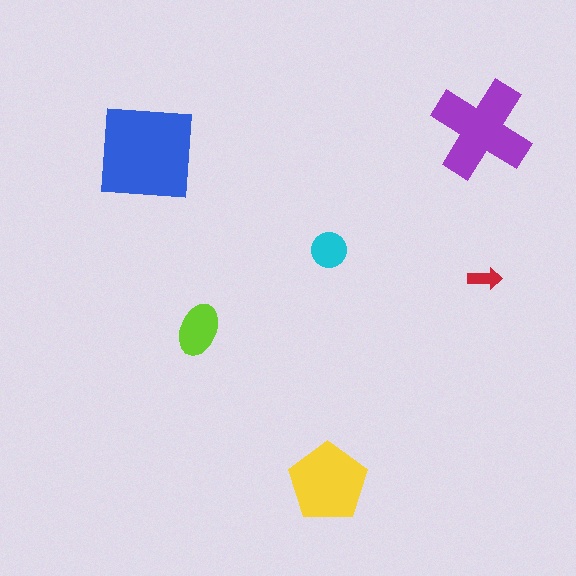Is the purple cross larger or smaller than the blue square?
Smaller.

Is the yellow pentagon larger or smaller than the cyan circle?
Larger.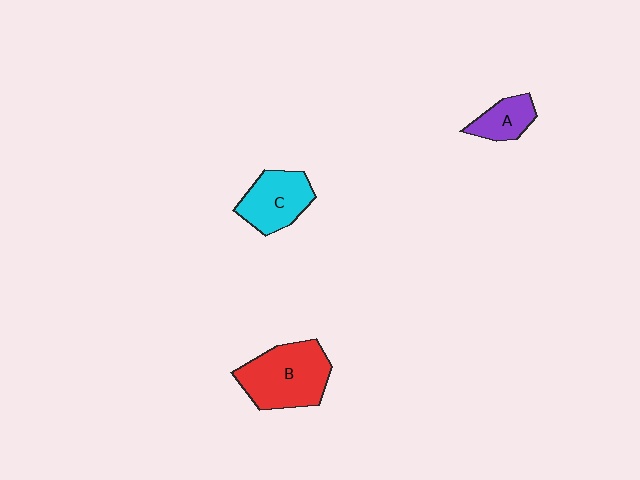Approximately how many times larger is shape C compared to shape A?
Approximately 1.6 times.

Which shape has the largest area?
Shape B (red).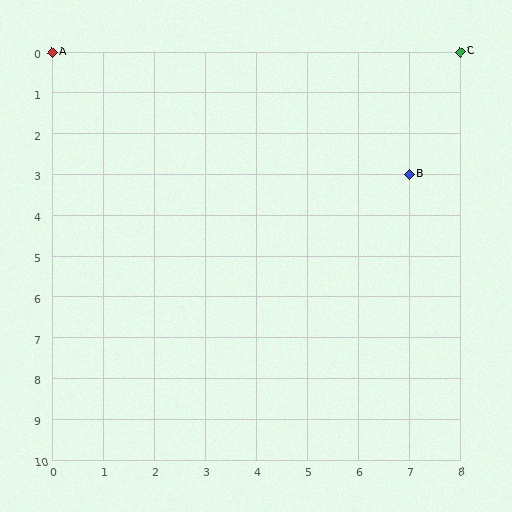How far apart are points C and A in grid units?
Points C and A are 8 columns apart.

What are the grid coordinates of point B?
Point B is at grid coordinates (7, 3).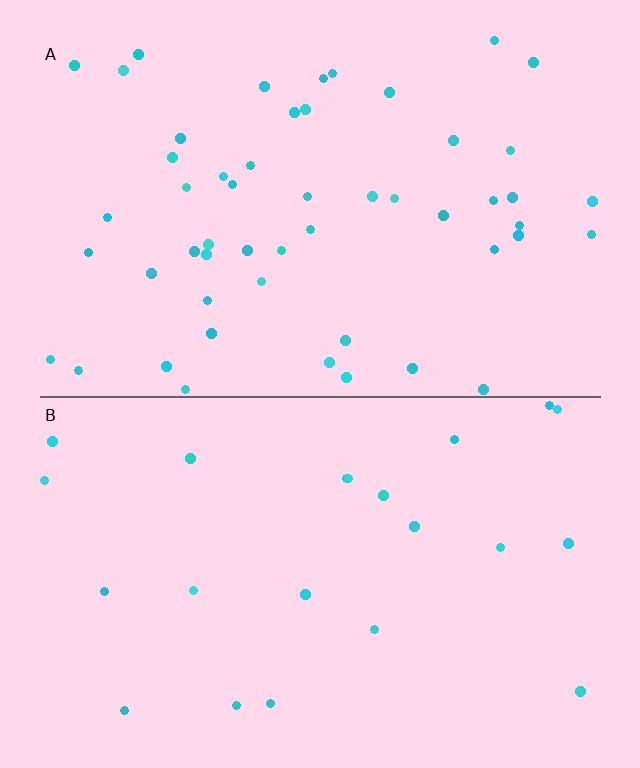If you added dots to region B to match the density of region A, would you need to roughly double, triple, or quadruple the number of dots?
Approximately double.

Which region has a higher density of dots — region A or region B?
A (the top).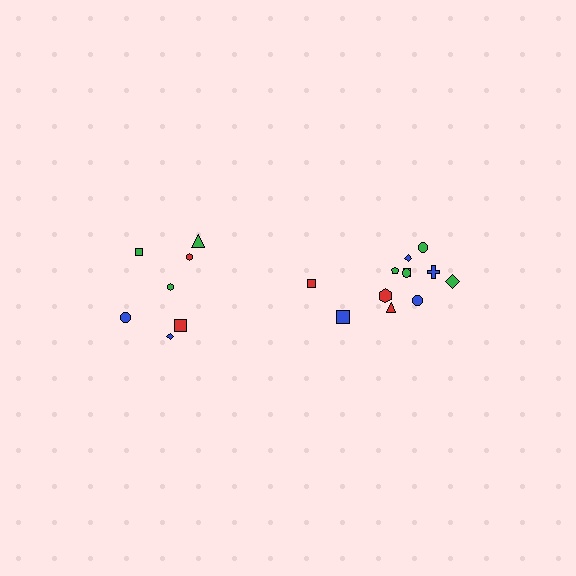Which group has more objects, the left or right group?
The right group.